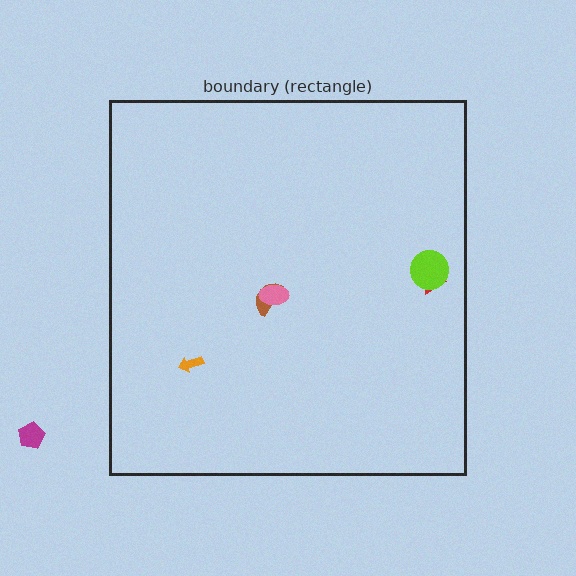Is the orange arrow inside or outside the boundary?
Inside.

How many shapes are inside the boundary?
5 inside, 1 outside.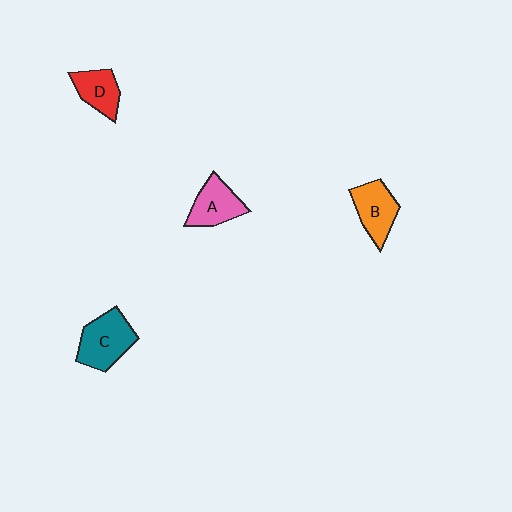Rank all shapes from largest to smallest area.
From largest to smallest: C (teal), B (orange), A (pink), D (red).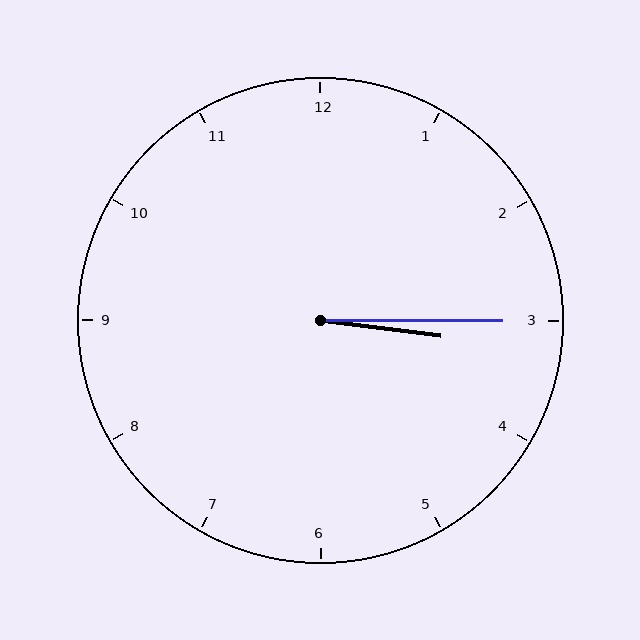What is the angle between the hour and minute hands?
Approximately 8 degrees.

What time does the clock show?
3:15.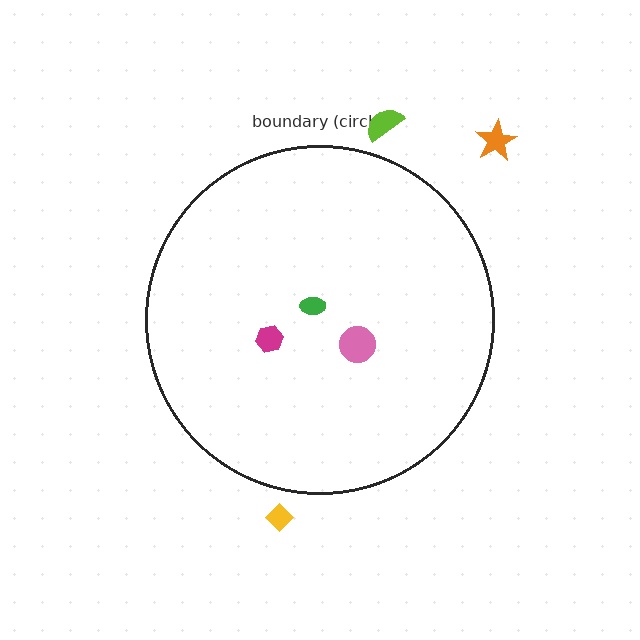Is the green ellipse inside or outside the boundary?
Inside.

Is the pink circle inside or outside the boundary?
Inside.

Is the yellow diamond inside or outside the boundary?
Outside.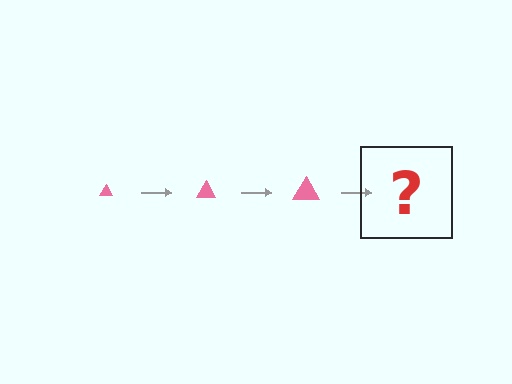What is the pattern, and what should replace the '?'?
The pattern is that the triangle gets progressively larger each step. The '?' should be a pink triangle, larger than the previous one.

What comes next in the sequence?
The next element should be a pink triangle, larger than the previous one.